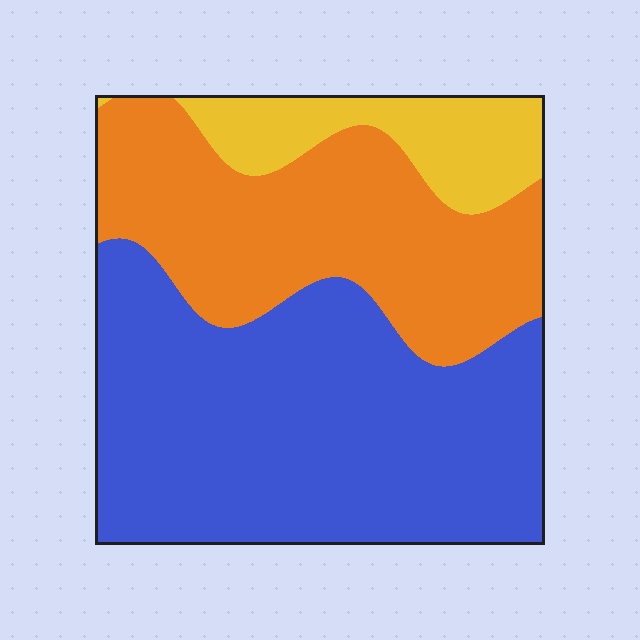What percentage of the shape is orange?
Orange covers 35% of the shape.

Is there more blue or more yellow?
Blue.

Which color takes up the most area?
Blue, at roughly 55%.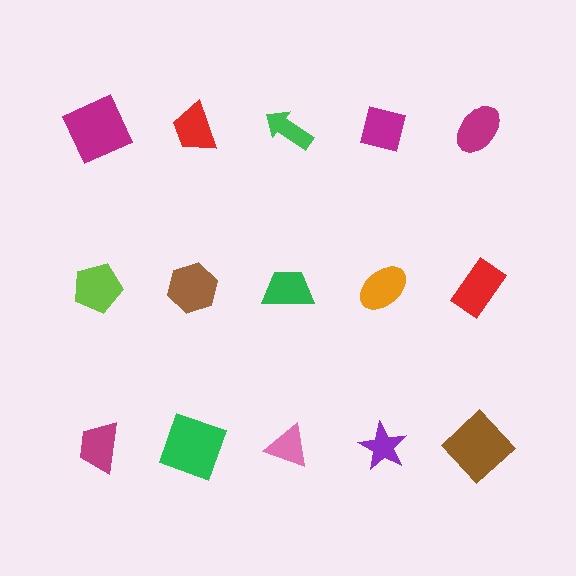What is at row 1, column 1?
A magenta square.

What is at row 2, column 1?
A lime pentagon.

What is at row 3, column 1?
A magenta trapezoid.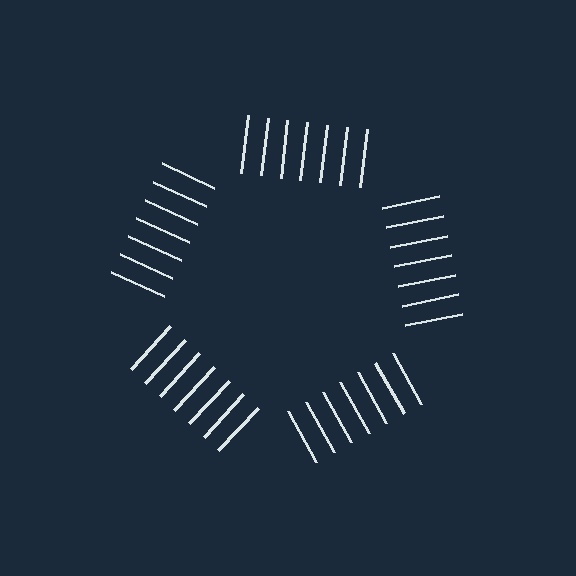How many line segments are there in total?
35 — 7 along each of the 5 edges.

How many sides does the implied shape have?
5 sides — the line-ends trace a pentagon.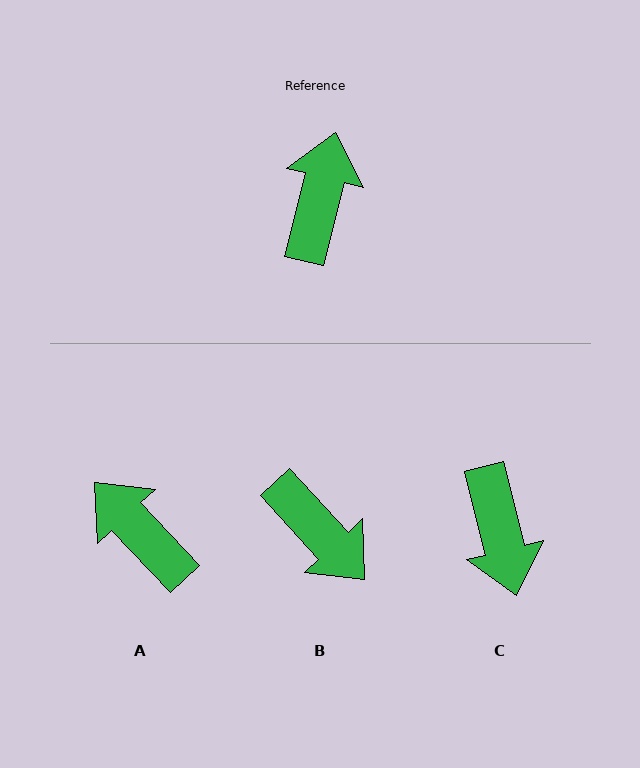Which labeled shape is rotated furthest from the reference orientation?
C, about 152 degrees away.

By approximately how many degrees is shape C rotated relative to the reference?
Approximately 152 degrees clockwise.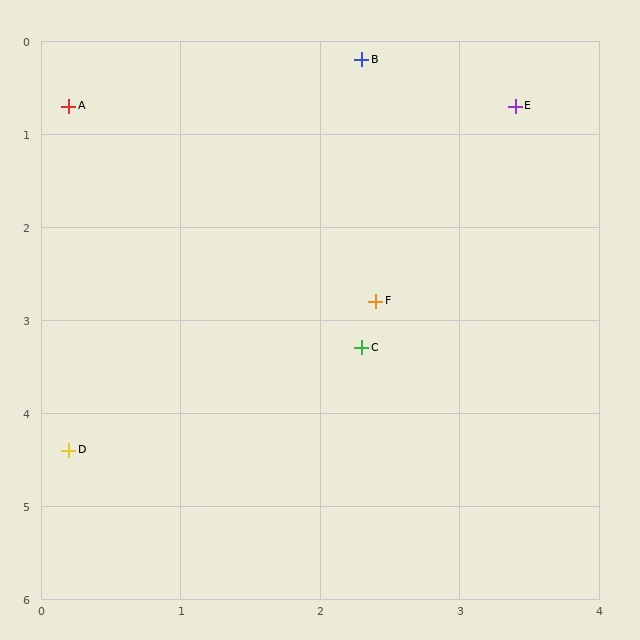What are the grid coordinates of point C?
Point C is at approximately (2.3, 3.3).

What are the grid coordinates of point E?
Point E is at approximately (3.4, 0.7).